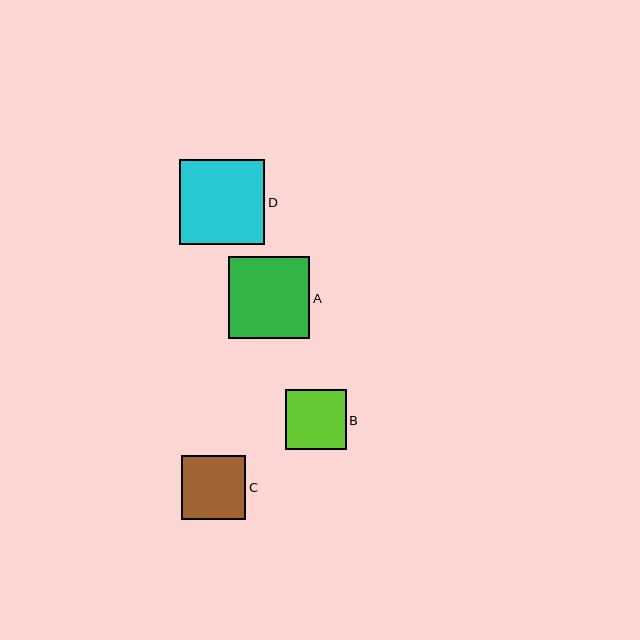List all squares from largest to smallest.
From largest to smallest: D, A, C, B.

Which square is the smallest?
Square B is the smallest with a size of approximately 60 pixels.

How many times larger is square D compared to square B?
Square D is approximately 1.4 times the size of square B.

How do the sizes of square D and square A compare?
Square D and square A are approximately the same size.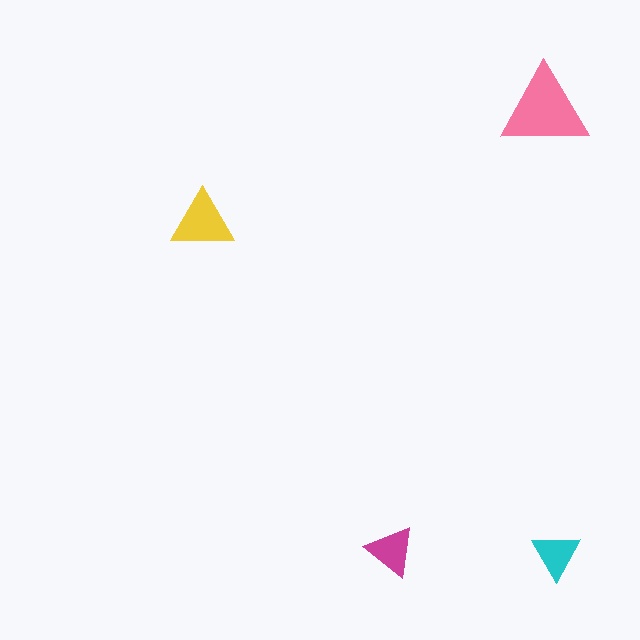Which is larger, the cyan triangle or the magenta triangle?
The magenta one.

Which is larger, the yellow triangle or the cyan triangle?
The yellow one.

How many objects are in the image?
There are 4 objects in the image.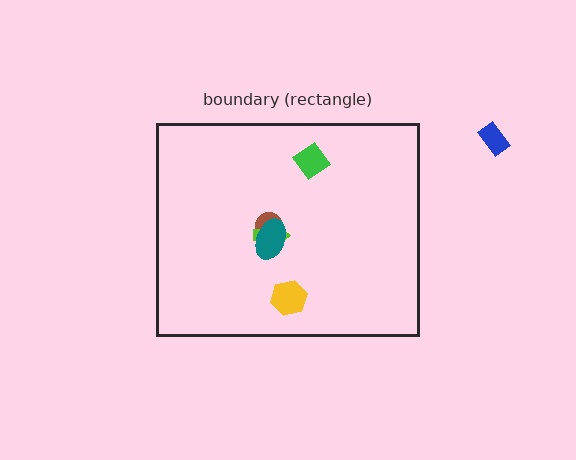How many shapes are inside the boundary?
5 inside, 1 outside.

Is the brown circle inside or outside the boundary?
Inside.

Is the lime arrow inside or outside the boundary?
Inside.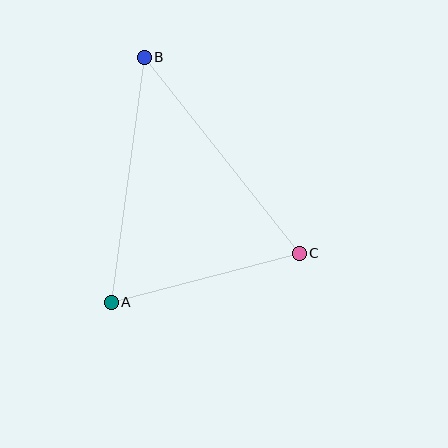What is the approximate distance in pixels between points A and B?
The distance between A and B is approximately 247 pixels.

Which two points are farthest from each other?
Points B and C are farthest from each other.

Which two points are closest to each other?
Points A and C are closest to each other.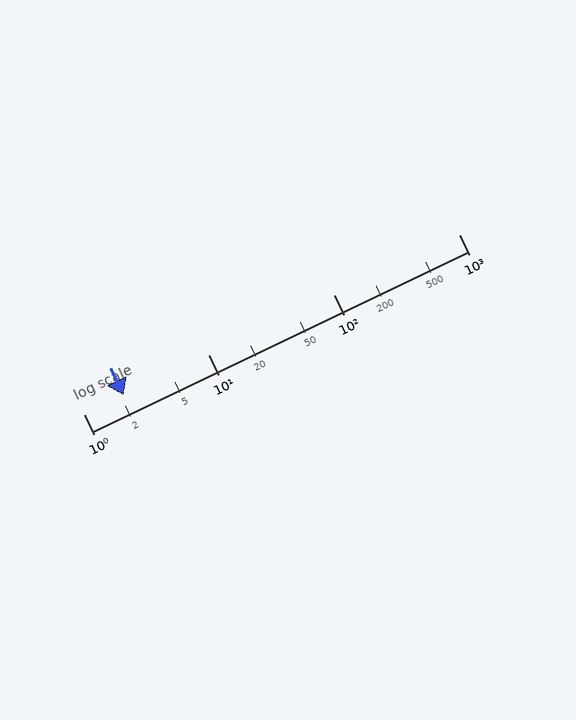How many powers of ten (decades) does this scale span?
The scale spans 3 decades, from 1 to 1000.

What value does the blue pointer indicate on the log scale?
The pointer indicates approximately 2.1.